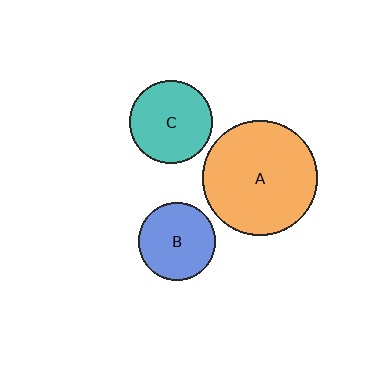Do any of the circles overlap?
No, none of the circles overlap.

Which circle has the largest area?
Circle A (orange).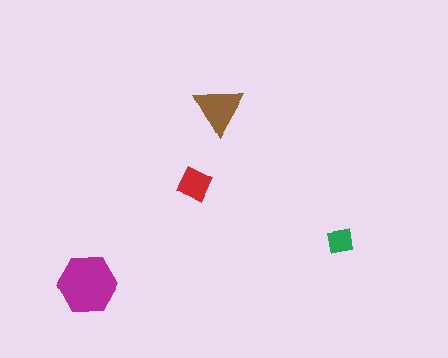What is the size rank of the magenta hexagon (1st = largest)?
1st.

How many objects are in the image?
There are 4 objects in the image.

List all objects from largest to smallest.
The magenta hexagon, the brown triangle, the red square, the green square.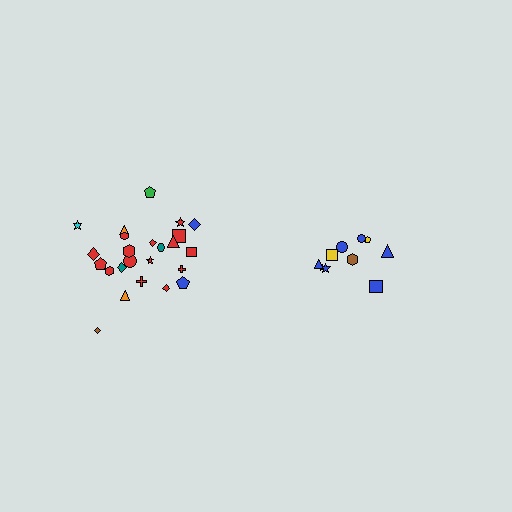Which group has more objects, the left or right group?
The left group.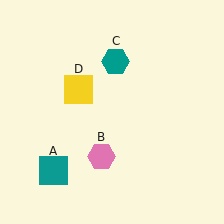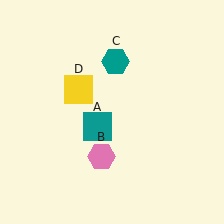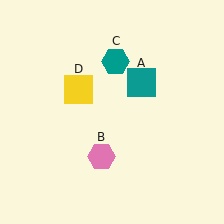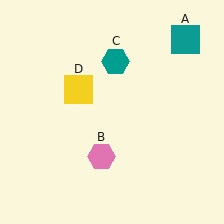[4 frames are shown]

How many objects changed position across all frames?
1 object changed position: teal square (object A).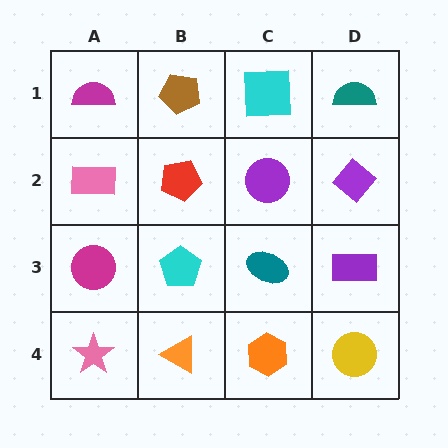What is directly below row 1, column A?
A pink rectangle.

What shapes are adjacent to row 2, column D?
A teal semicircle (row 1, column D), a purple rectangle (row 3, column D), a purple circle (row 2, column C).